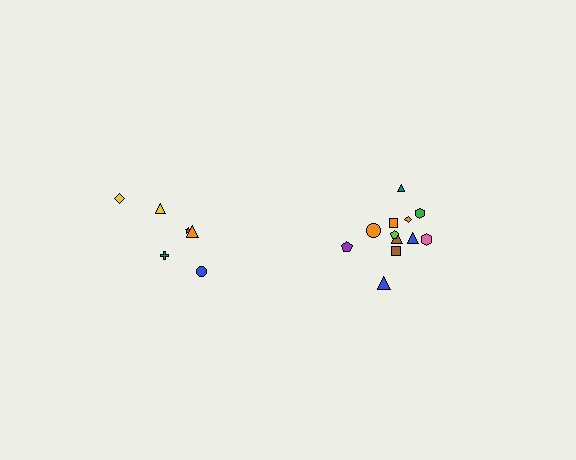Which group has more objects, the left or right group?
The right group.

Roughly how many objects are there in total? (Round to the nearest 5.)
Roughly 20 objects in total.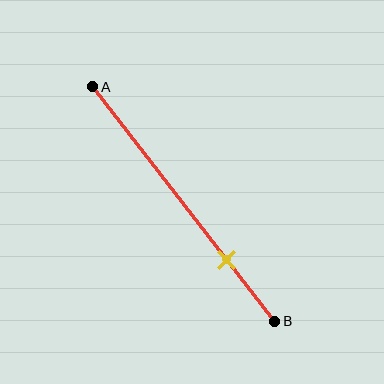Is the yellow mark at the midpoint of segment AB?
No, the mark is at about 75% from A, not at the 50% midpoint.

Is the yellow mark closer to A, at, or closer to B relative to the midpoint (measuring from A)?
The yellow mark is closer to point B than the midpoint of segment AB.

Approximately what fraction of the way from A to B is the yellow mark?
The yellow mark is approximately 75% of the way from A to B.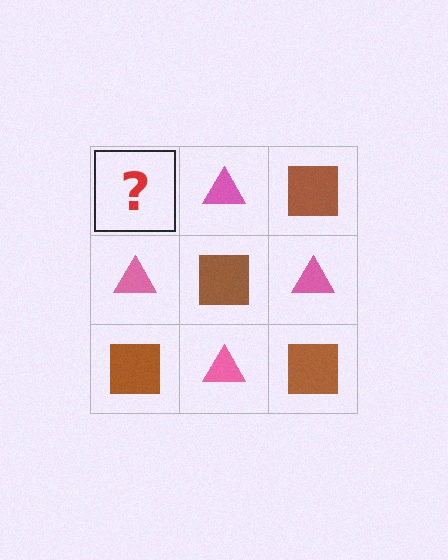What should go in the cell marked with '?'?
The missing cell should contain a brown square.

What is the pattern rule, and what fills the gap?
The rule is that it alternates brown square and pink triangle in a checkerboard pattern. The gap should be filled with a brown square.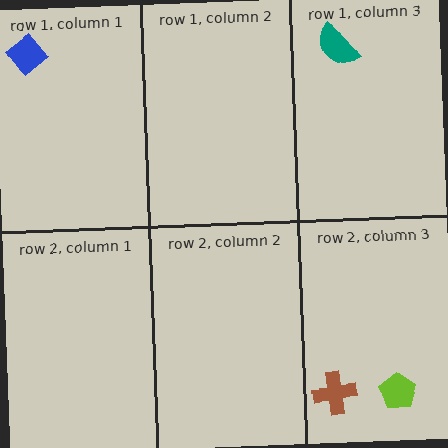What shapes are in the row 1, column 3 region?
The teal semicircle.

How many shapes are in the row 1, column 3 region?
1.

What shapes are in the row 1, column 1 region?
The blue diamond.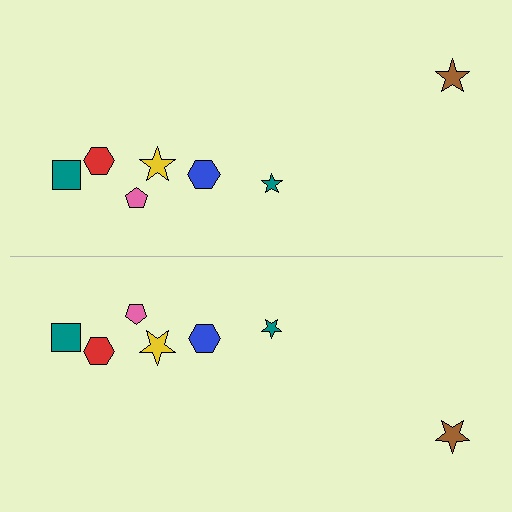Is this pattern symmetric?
Yes, this pattern has bilateral (reflection) symmetry.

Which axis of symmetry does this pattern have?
The pattern has a horizontal axis of symmetry running through the center of the image.